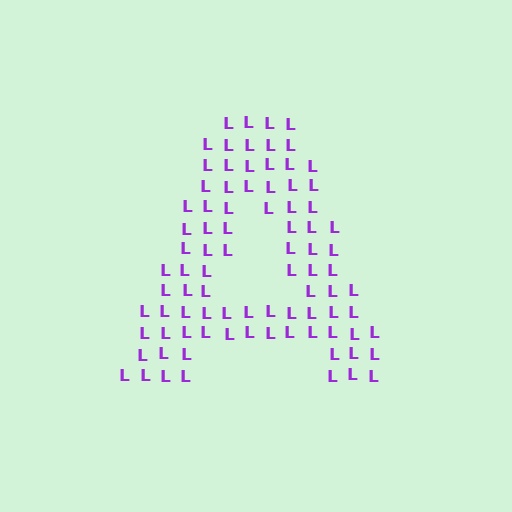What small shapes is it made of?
It is made of small letter L's.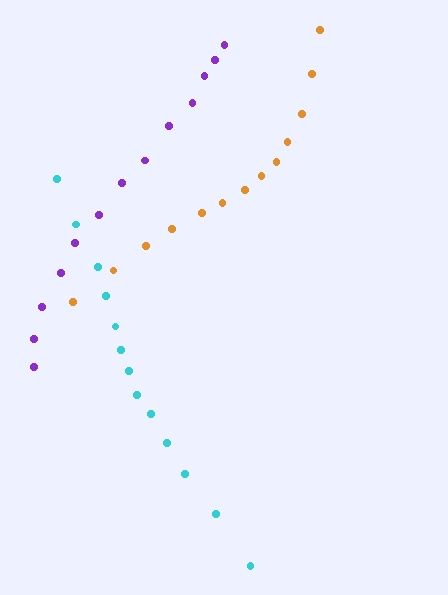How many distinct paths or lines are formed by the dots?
There are 3 distinct paths.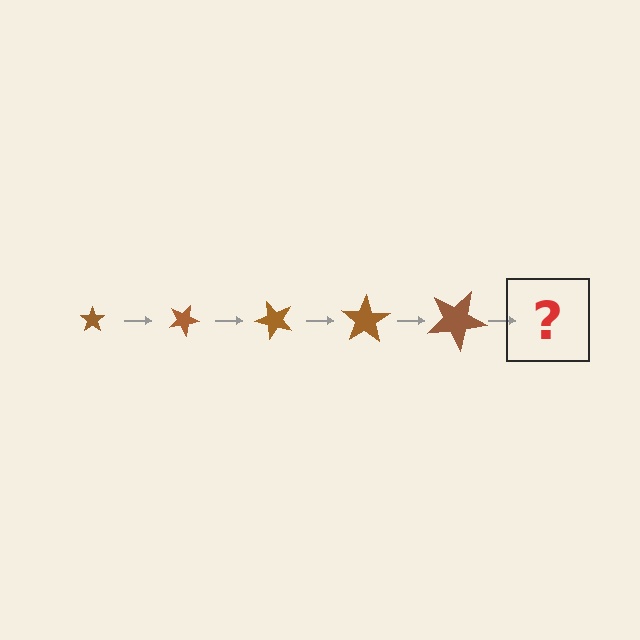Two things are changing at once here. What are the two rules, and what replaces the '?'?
The two rules are that the star grows larger each step and it rotates 25 degrees each step. The '?' should be a star, larger than the previous one and rotated 125 degrees from the start.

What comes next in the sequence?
The next element should be a star, larger than the previous one and rotated 125 degrees from the start.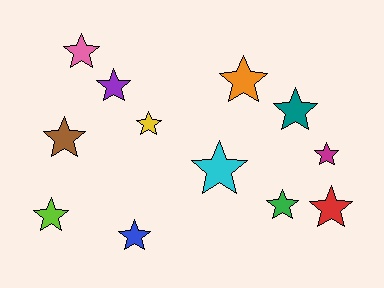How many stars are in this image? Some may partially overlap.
There are 12 stars.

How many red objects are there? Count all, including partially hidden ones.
There is 1 red object.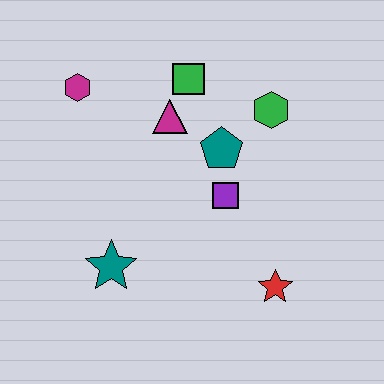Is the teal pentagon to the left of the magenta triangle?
No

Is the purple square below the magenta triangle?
Yes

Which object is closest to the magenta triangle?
The green square is closest to the magenta triangle.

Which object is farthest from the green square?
The red star is farthest from the green square.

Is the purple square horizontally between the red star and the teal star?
Yes